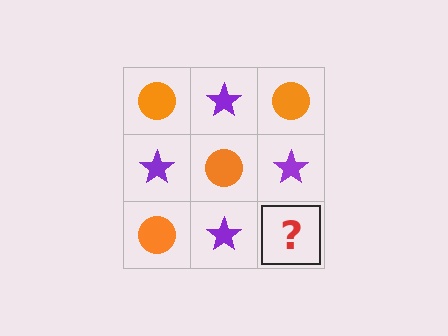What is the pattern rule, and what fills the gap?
The rule is that it alternates orange circle and purple star in a checkerboard pattern. The gap should be filled with an orange circle.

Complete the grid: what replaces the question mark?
The question mark should be replaced with an orange circle.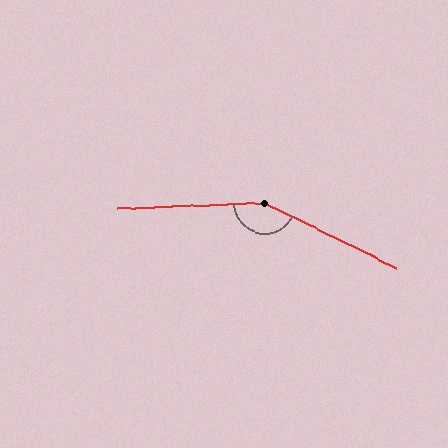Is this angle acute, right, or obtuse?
It is obtuse.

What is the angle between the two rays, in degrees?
Approximately 152 degrees.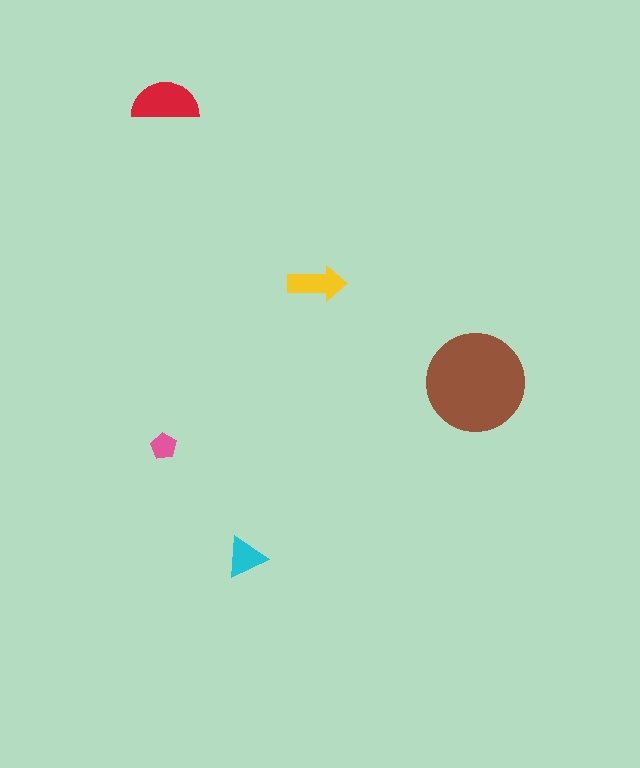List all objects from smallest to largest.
The pink pentagon, the cyan triangle, the yellow arrow, the red semicircle, the brown circle.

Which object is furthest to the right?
The brown circle is rightmost.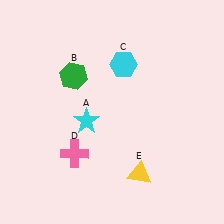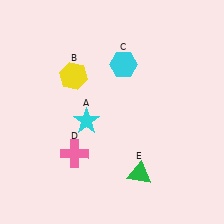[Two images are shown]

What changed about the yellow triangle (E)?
In Image 1, E is yellow. In Image 2, it changed to green.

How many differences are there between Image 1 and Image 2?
There are 2 differences between the two images.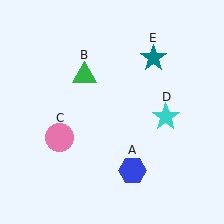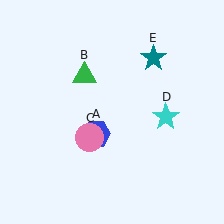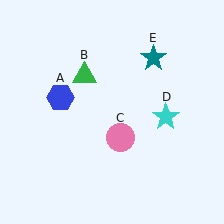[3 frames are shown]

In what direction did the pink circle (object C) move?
The pink circle (object C) moved right.